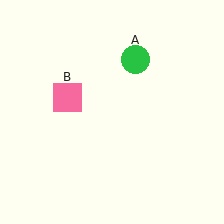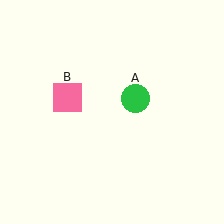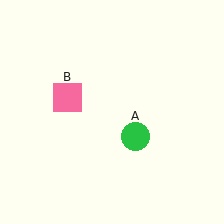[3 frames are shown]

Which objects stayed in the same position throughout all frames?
Pink square (object B) remained stationary.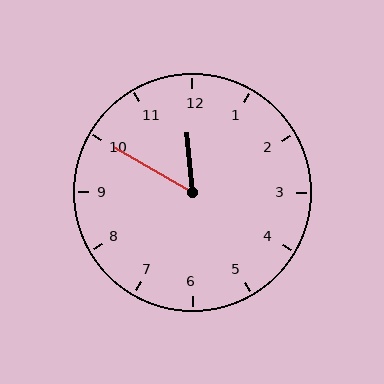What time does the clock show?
11:50.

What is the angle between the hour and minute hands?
Approximately 55 degrees.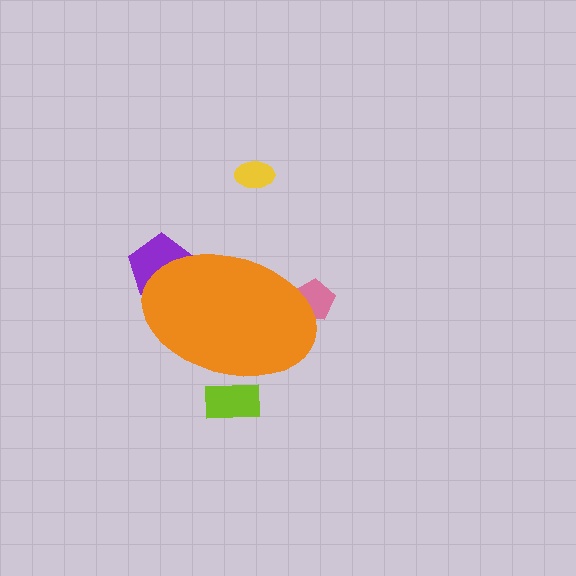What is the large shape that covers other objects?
An orange ellipse.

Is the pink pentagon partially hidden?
Yes, the pink pentagon is partially hidden behind the orange ellipse.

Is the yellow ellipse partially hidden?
No, the yellow ellipse is fully visible.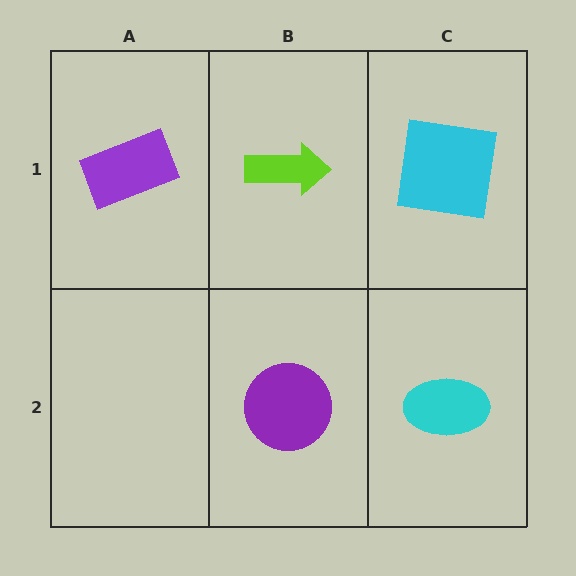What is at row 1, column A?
A purple rectangle.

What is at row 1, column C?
A cyan square.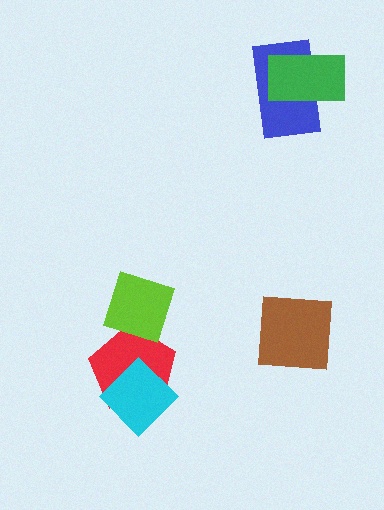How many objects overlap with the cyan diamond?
1 object overlaps with the cyan diamond.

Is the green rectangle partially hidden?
No, no other shape covers it.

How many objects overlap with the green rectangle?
1 object overlaps with the green rectangle.